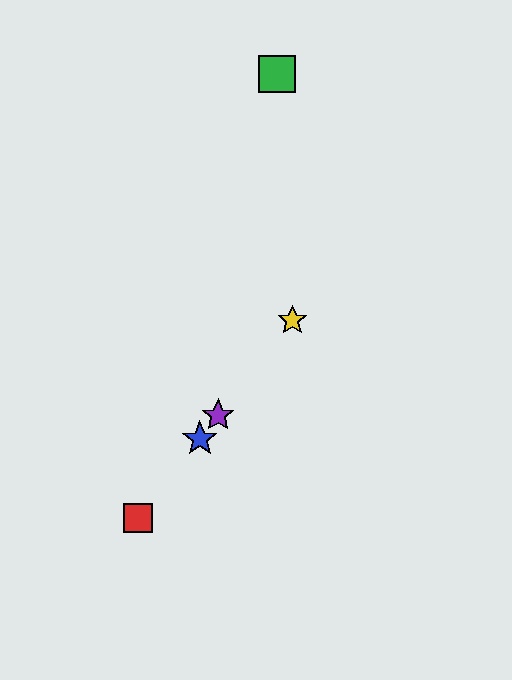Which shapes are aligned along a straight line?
The red square, the blue star, the yellow star, the purple star are aligned along a straight line.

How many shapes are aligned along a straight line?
4 shapes (the red square, the blue star, the yellow star, the purple star) are aligned along a straight line.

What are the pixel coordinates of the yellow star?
The yellow star is at (292, 320).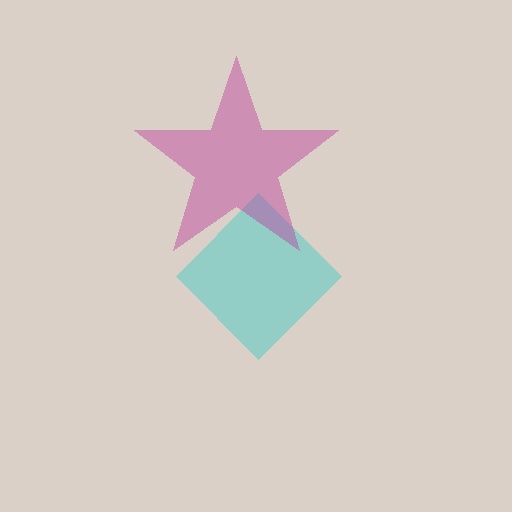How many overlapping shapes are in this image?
There are 2 overlapping shapes in the image.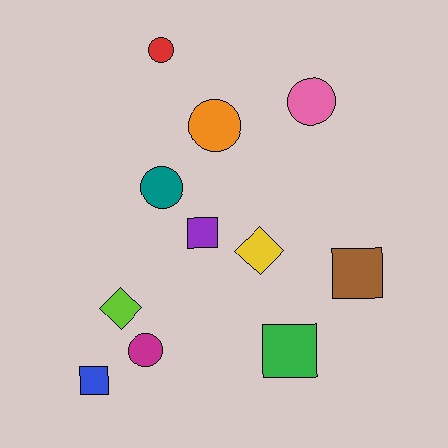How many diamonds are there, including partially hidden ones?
There are 2 diamonds.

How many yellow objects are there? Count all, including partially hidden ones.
There is 1 yellow object.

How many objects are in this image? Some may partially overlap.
There are 11 objects.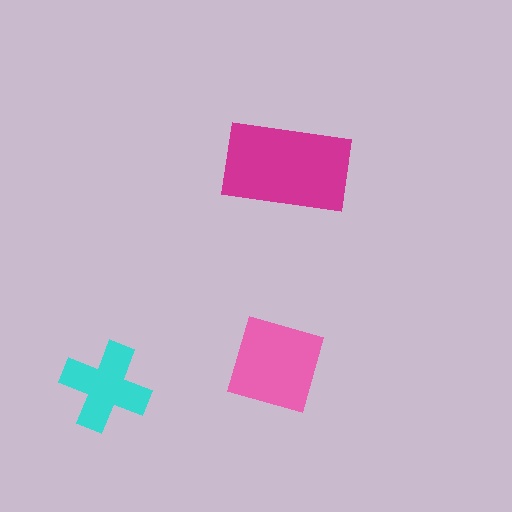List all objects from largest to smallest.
The magenta rectangle, the pink diamond, the cyan cross.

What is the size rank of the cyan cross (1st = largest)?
3rd.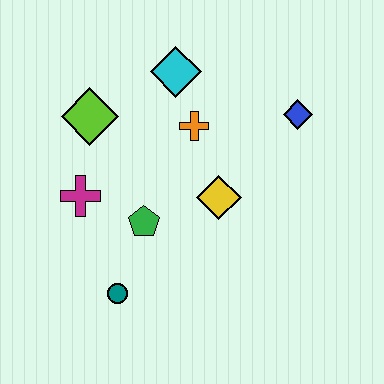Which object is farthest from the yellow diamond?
The lime diamond is farthest from the yellow diamond.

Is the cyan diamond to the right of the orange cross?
No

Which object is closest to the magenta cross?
The green pentagon is closest to the magenta cross.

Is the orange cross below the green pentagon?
No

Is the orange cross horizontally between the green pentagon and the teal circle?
No